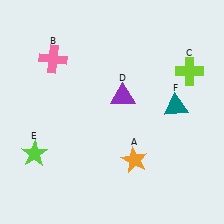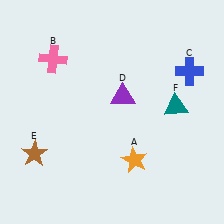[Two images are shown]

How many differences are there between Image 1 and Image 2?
There are 2 differences between the two images.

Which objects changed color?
C changed from lime to blue. E changed from lime to brown.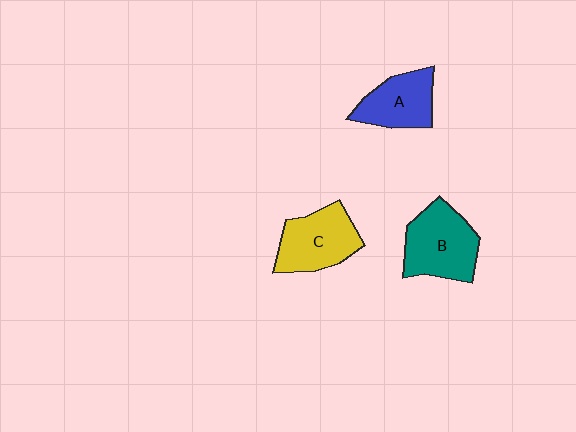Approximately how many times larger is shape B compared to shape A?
Approximately 1.3 times.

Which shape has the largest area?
Shape B (teal).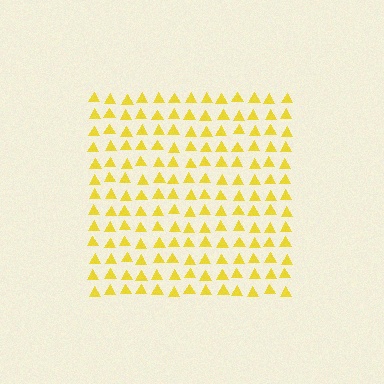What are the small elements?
The small elements are triangles.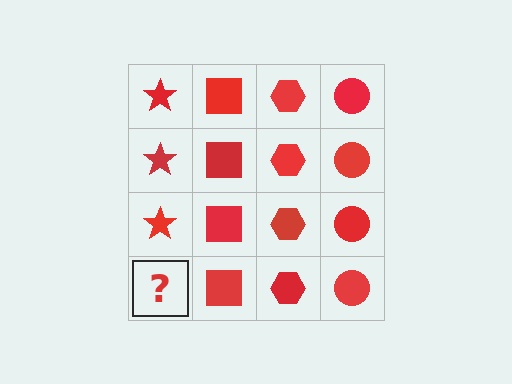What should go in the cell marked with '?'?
The missing cell should contain a red star.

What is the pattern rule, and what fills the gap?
The rule is that each column has a consistent shape. The gap should be filled with a red star.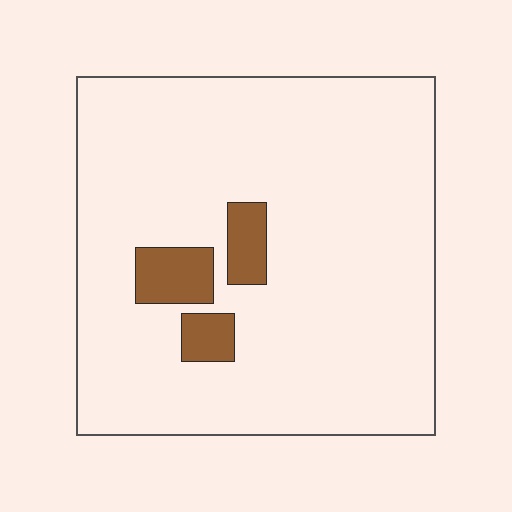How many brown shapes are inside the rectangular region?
3.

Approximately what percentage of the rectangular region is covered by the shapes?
Approximately 10%.